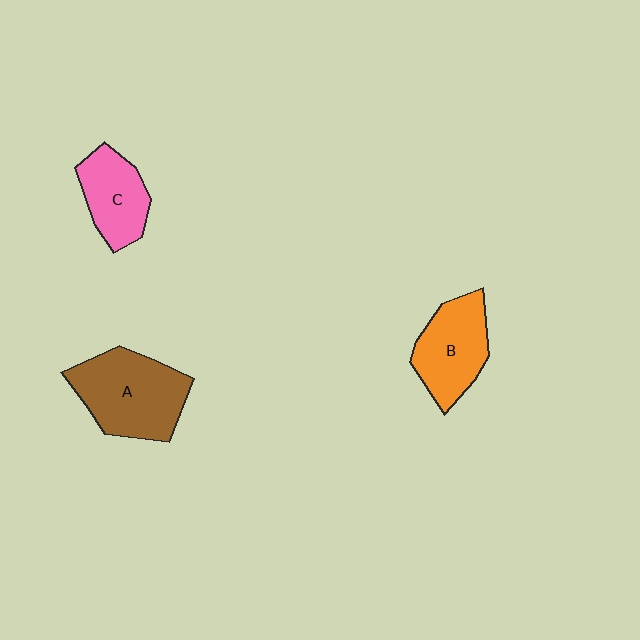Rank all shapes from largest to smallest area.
From largest to smallest: A (brown), B (orange), C (pink).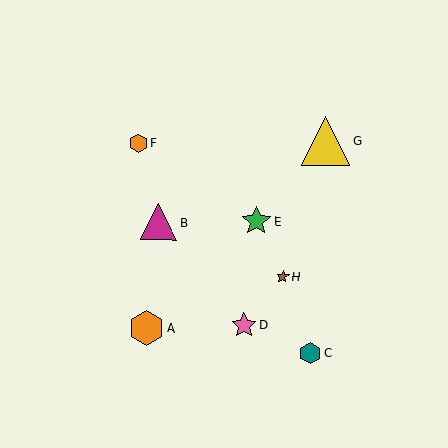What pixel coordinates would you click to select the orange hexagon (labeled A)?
Click at (146, 328) to select the orange hexagon A.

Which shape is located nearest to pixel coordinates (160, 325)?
The orange hexagon (labeled A) at (146, 328) is nearest to that location.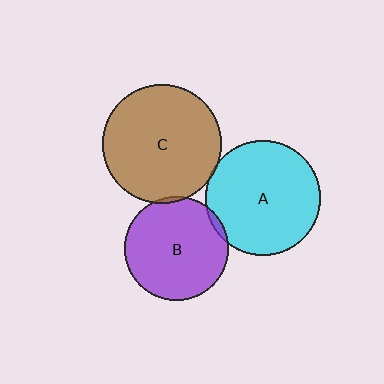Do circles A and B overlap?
Yes.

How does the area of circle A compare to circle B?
Approximately 1.2 times.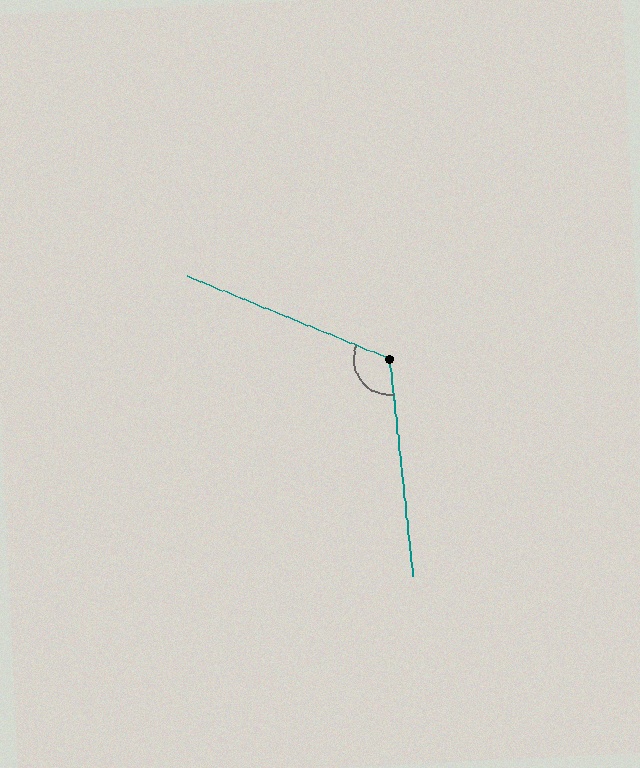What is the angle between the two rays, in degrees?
Approximately 118 degrees.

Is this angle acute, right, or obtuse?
It is obtuse.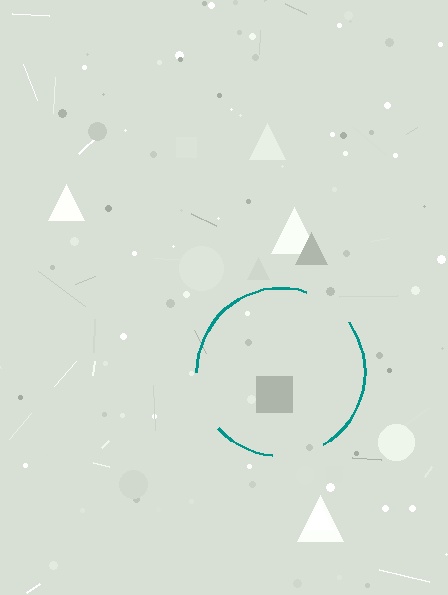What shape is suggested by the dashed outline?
The dashed outline suggests a circle.